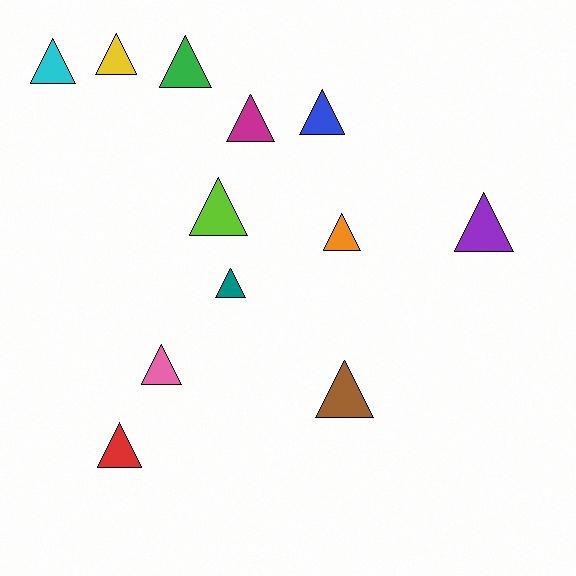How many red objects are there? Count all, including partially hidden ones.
There is 1 red object.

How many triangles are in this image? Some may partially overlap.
There are 12 triangles.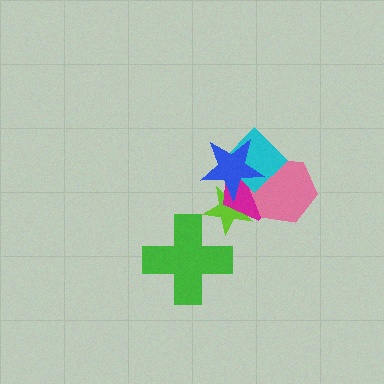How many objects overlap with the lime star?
2 objects overlap with the lime star.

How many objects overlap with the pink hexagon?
3 objects overlap with the pink hexagon.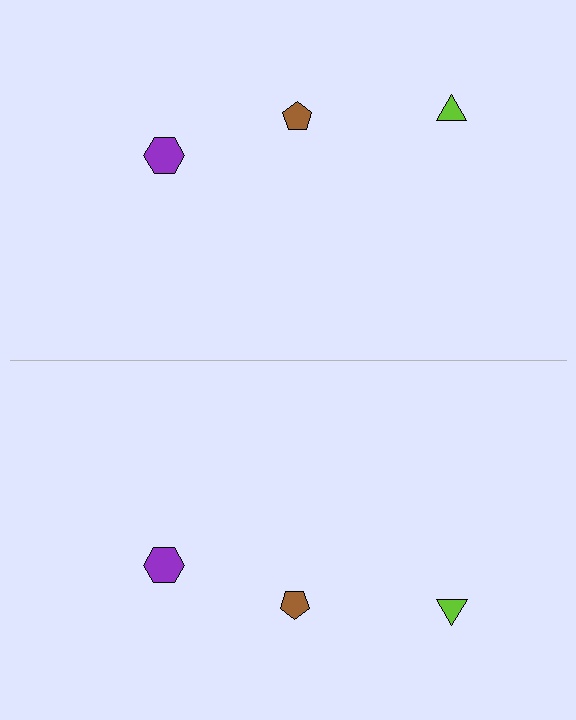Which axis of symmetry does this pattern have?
The pattern has a horizontal axis of symmetry running through the center of the image.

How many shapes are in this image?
There are 6 shapes in this image.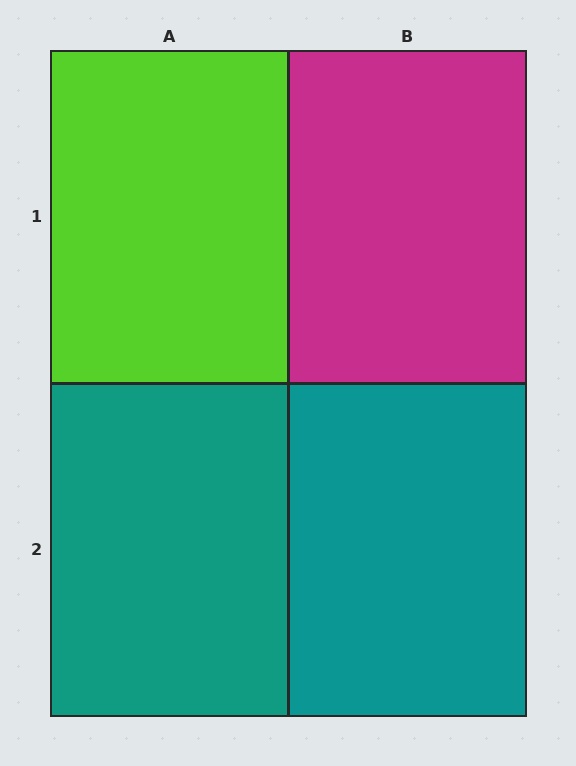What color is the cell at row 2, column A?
Teal.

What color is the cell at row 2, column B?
Teal.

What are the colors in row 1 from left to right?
Lime, magenta.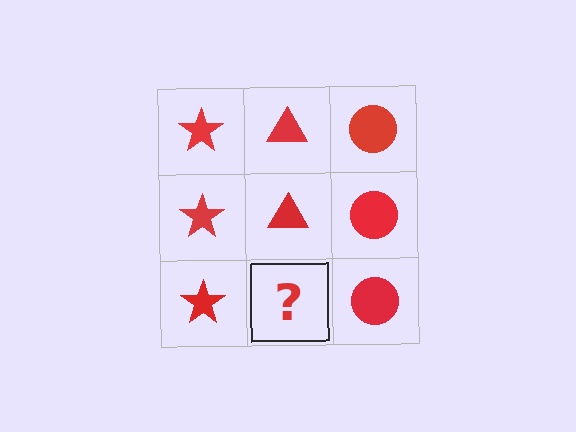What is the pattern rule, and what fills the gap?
The rule is that each column has a consistent shape. The gap should be filled with a red triangle.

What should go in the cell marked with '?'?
The missing cell should contain a red triangle.